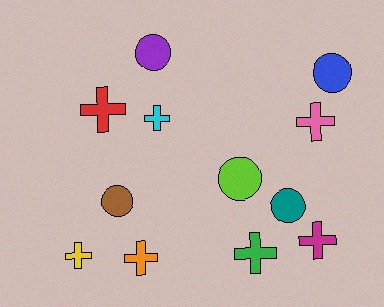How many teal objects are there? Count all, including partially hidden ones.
There is 1 teal object.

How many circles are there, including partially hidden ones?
There are 5 circles.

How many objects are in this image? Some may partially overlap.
There are 12 objects.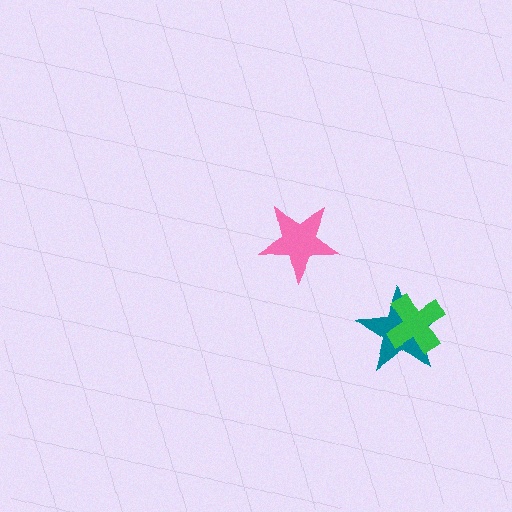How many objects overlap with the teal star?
1 object overlaps with the teal star.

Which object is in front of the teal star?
The green cross is in front of the teal star.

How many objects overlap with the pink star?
0 objects overlap with the pink star.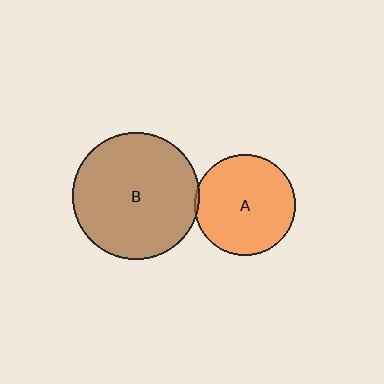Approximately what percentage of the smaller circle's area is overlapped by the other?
Approximately 5%.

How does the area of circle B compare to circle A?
Approximately 1.6 times.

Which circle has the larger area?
Circle B (brown).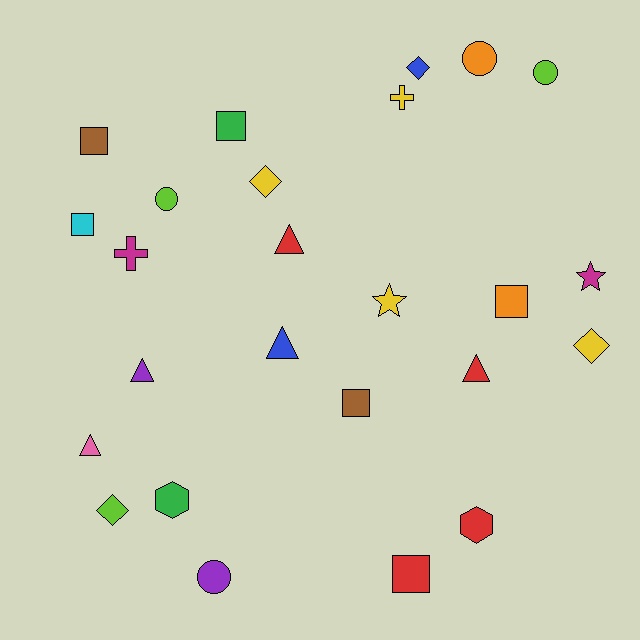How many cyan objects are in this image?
There is 1 cyan object.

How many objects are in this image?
There are 25 objects.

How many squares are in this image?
There are 6 squares.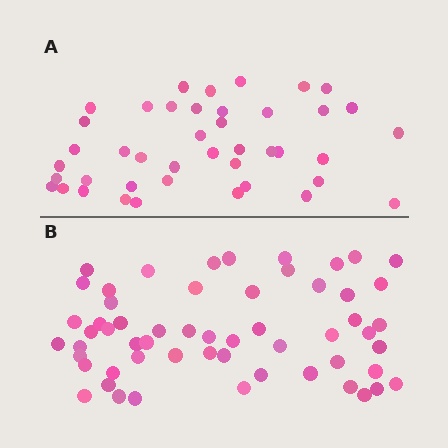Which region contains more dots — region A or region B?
Region B (the bottom region) has more dots.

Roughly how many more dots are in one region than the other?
Region B has approximately 15 more dots than region A.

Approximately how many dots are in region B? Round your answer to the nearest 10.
About 60 dots. (The exact count is 57, which rounds to 60.)